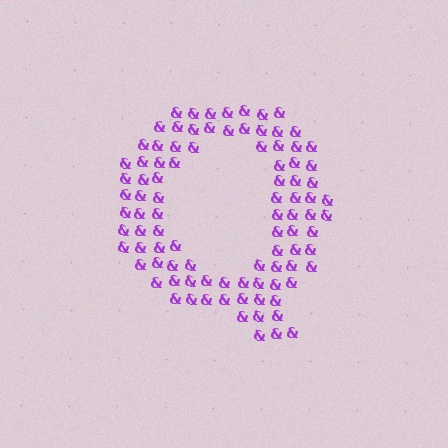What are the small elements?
The small elements are ampersands.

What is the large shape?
The large shape is the letter Q.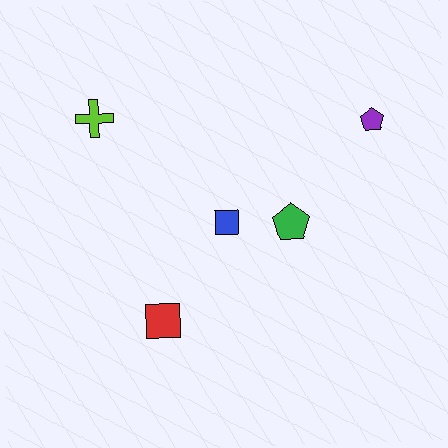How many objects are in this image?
There are 5 objects.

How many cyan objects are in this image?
There are no cyan objects.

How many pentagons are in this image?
There are 2 pentagons.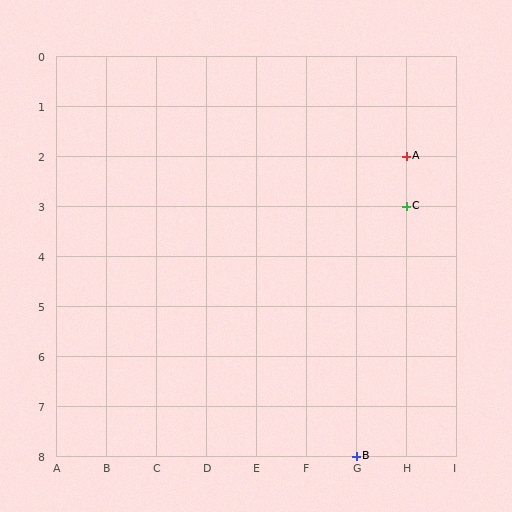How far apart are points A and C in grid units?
Points A and C are 1 row apart.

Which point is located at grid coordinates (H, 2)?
Point A is at (H, 2).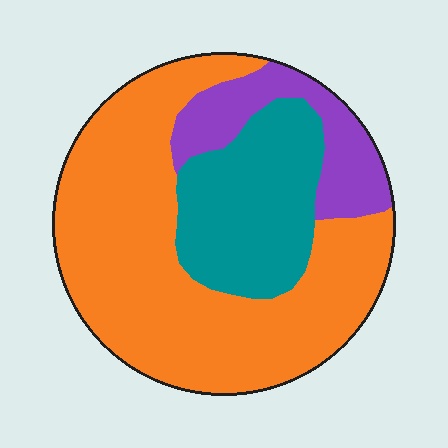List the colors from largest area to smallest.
From largest to smallest: orange, teal, purple.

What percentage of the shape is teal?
Teal takes up about one quarter (1/4) of the shape.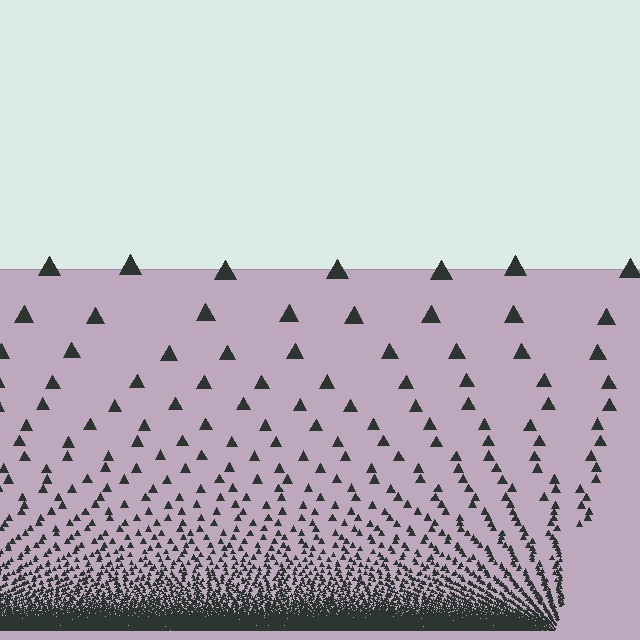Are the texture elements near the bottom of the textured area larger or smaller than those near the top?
Smaller. The gradient is inverted — elements near the bottom are smaller and denser.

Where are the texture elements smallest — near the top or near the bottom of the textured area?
Near the bottom.